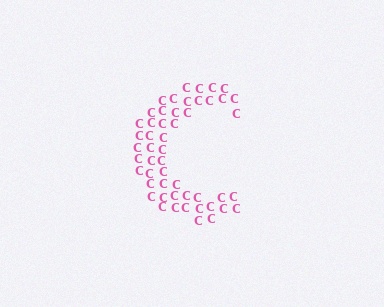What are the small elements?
The small elements are letter C's.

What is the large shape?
The large shape is the letter C.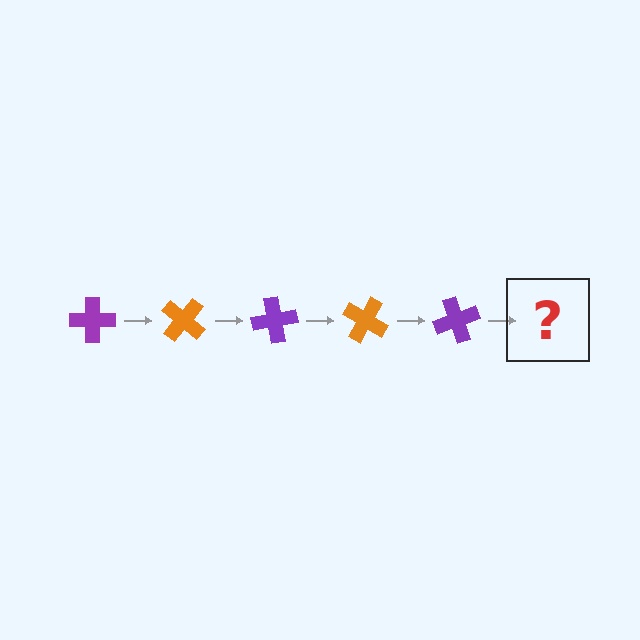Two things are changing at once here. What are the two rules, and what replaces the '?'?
The two rules are that it rotates 40 degrees each step and the color cycles through purple and orange. The '?' should be an orange cross, rotated 200 degrees from the start.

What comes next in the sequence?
The next element should be an orange cross, rotated 200 degrees from the start.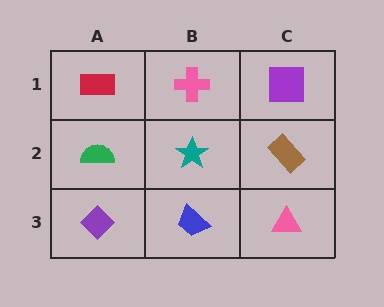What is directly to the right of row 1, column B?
A purple square.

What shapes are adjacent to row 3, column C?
A brown rectangle (row 2, column C), a blue trapezoid (row 3, column B).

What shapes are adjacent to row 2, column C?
A purple square (row 1, column C), a pink triangle (row 3, column C), a teal star (row 2, column B).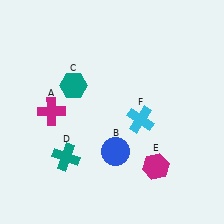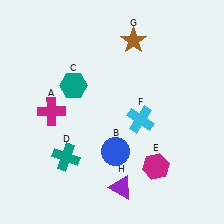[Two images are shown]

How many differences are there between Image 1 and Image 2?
There are 2 differences between the two images.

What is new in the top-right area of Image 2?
A brown star (G) was added in the top-right area of Image 2.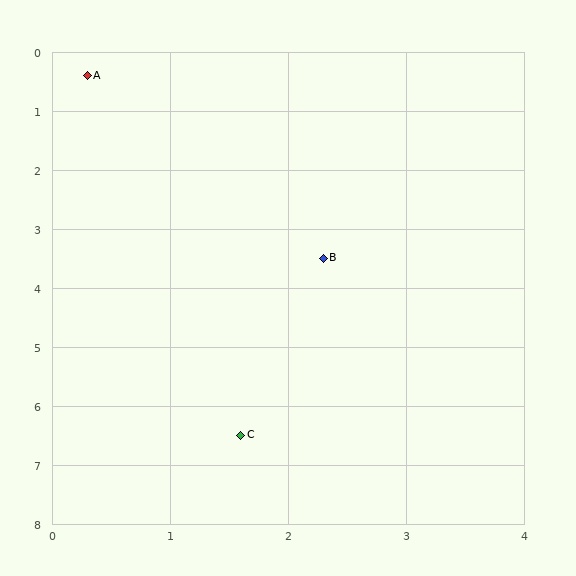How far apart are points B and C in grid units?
Points B and C are about 3.1 grid units apart.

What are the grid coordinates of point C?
Point C is at approximately (1.6, 6.5).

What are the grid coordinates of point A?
Point A is at approximately (0.3, 0.4).